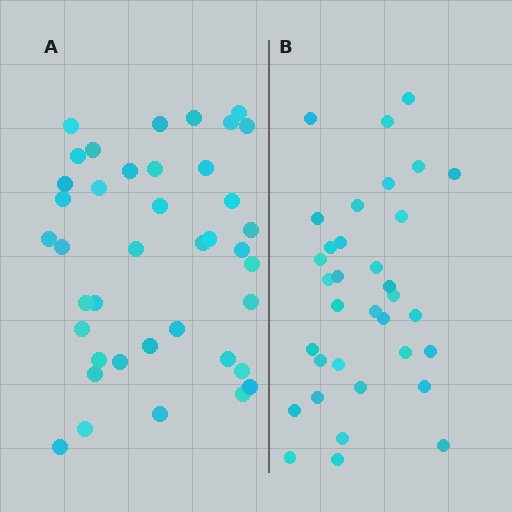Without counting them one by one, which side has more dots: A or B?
Region A (the left region) has more dots.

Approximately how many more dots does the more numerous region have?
Region A has about 6 more dots than region B.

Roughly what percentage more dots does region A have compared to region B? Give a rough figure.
About 20% more.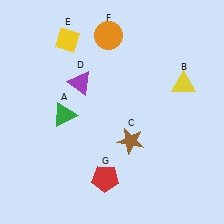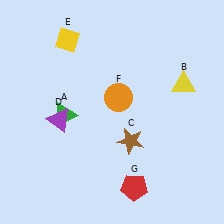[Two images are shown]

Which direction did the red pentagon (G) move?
The red pentagon (G) moved right.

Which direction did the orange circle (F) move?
The orange circle (F) moved down.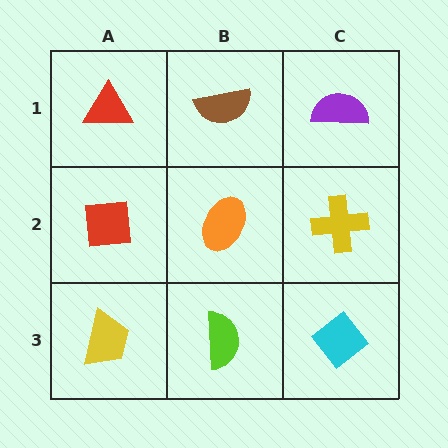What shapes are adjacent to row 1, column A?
A red square (row 2, column A), a brown semicircle (row 1, column B).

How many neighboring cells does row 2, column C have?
3.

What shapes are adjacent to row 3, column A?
A red square (row 2, column A), a lime semicircle (row 3, column B).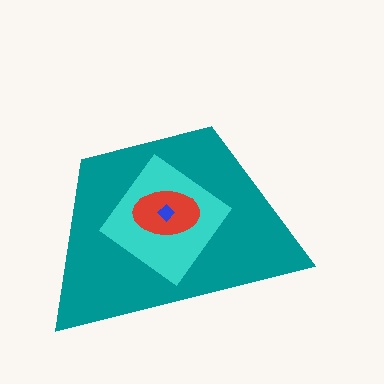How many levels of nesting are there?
4.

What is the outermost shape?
The teal trapezoid.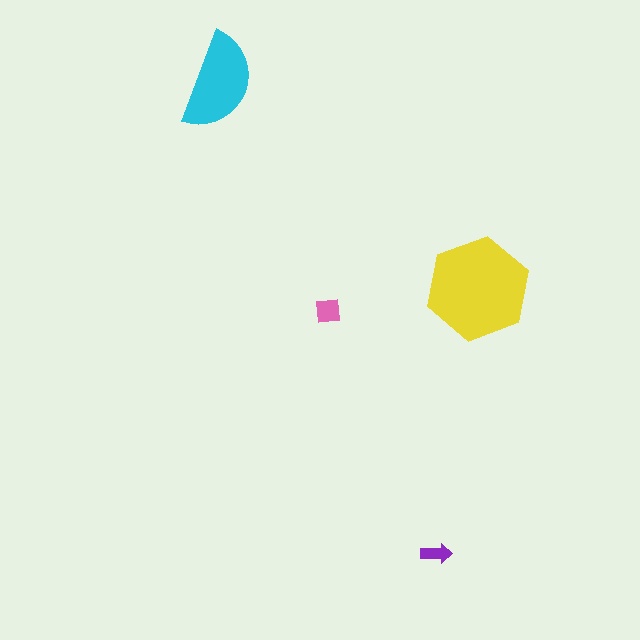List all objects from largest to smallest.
The yellow hexagon, the cyan semicircle, the pink square, the purple arrow.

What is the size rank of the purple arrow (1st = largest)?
4th.